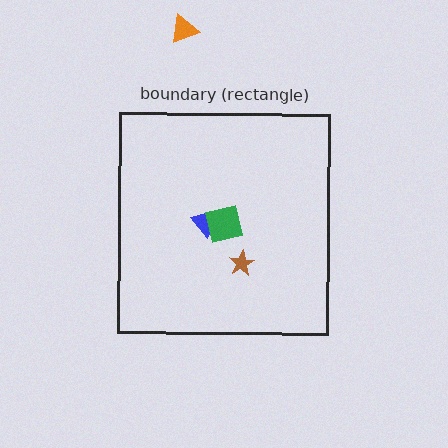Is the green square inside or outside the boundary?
Inside.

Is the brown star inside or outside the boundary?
Inside.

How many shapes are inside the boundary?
3 inside, 1 outside.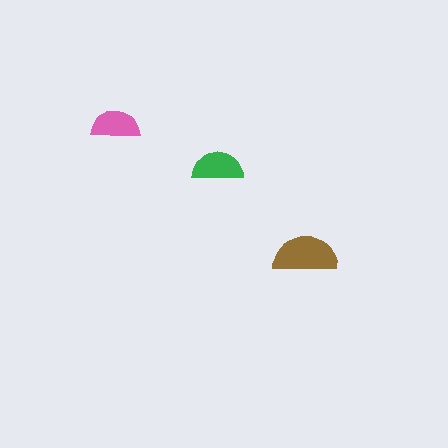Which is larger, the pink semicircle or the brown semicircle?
The brown one.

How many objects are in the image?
There are 3 objects in the image.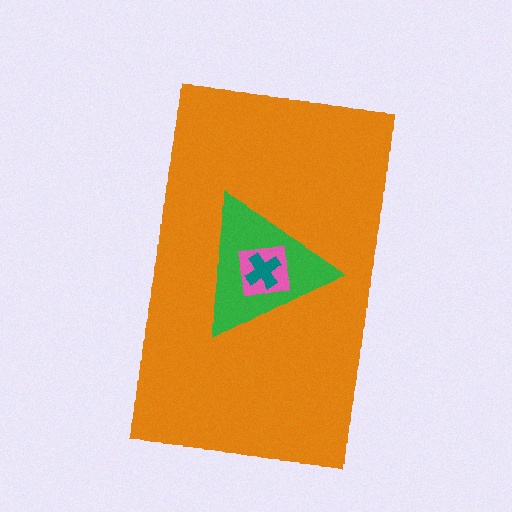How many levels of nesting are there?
4.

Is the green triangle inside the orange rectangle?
Yes.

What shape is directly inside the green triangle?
The pink square.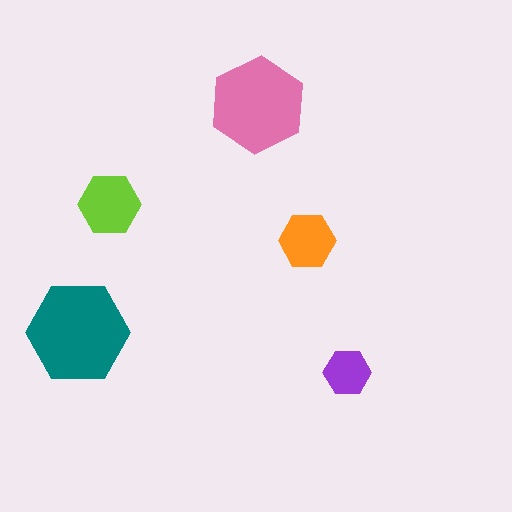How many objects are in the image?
There are 5 objects in the image.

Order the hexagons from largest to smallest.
the teal one, the pink one, the lime one, the orange one, the purple one.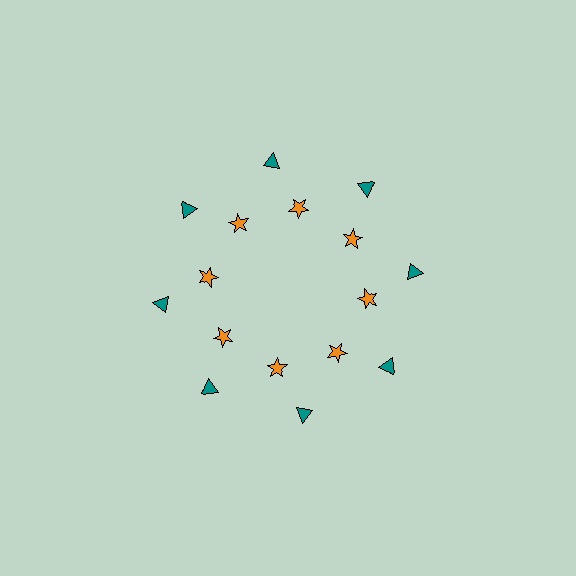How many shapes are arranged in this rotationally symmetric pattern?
There are 16 shapes, arranged in 8 groups of 2.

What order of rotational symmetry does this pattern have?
This pattern has 8-fold rotational symmetry.